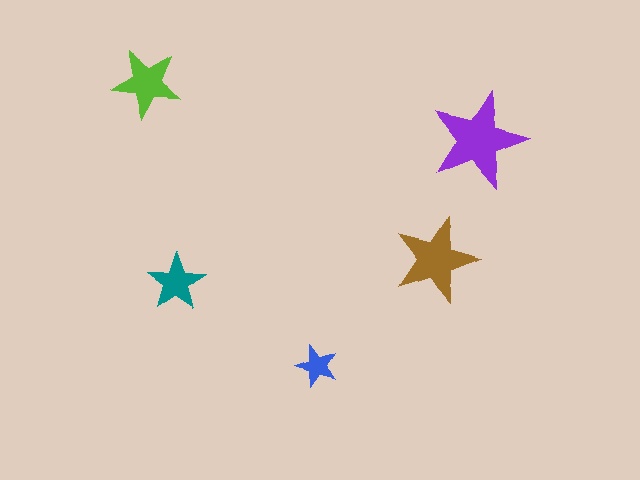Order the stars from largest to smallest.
the purple one, the brown one, the lime one, the teal one, the blue one.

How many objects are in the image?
There are 5 objects in the image.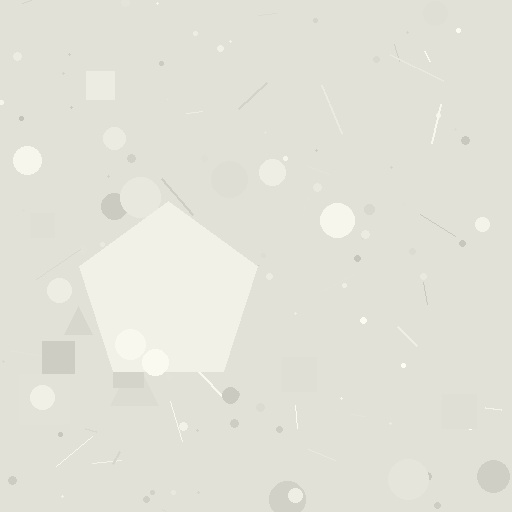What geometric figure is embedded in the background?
A pentagon is embedded in the background.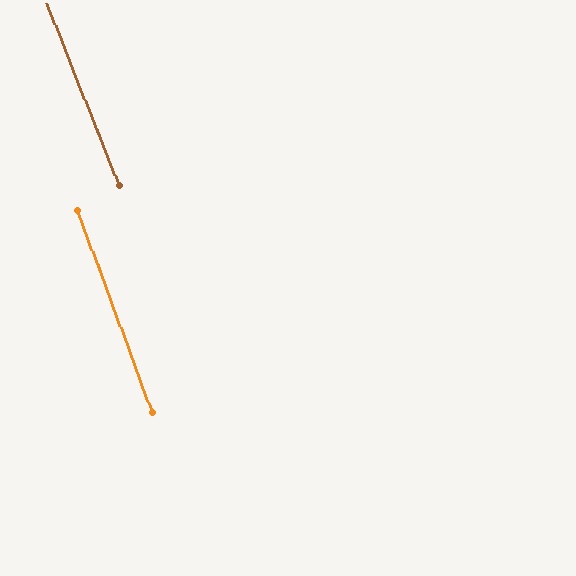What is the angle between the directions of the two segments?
Approximately 1 degree.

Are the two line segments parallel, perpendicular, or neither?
Parallel — their directions differ by only 1.4°.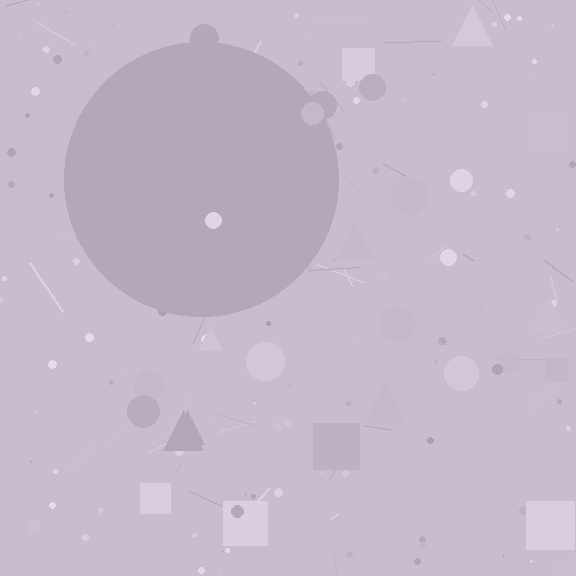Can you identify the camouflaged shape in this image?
The camouflaged shape is a circle.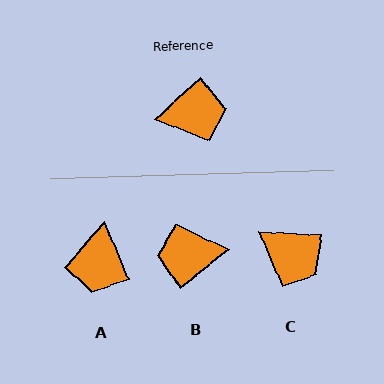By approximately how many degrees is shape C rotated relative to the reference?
Approximately 46 degrees clockwise.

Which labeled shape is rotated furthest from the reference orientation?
B, about 176 degrees away.